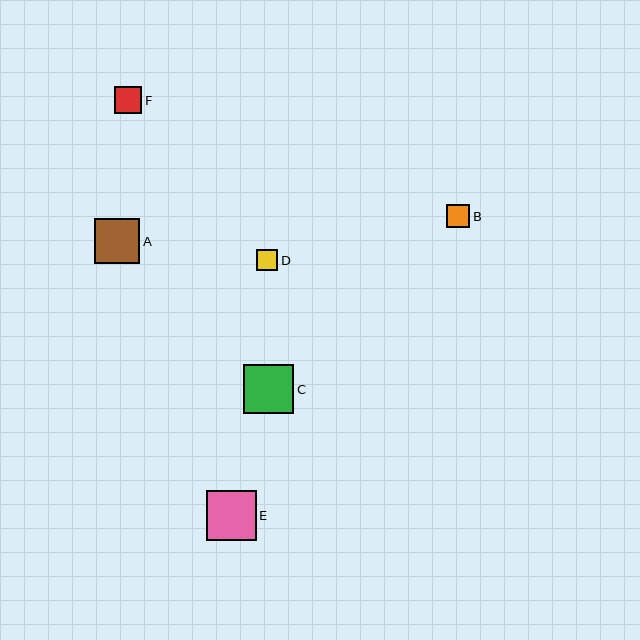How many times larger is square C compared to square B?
Square C is approximately 2.2 times the size of square B.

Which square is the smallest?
Square D is the smallest with a size of approximately 21 pixels.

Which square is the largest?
Square E is the largest with a size of approximately 50 pixels.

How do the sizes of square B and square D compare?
Square B and square D are approximately the same size.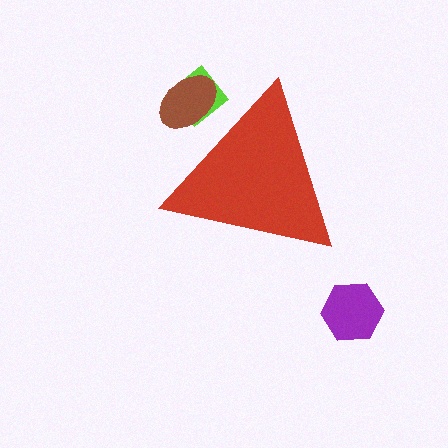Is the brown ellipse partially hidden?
Yes, the brown ellipse is partially hidden behind the red triangle.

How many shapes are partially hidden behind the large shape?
2 shapes are partially hidden.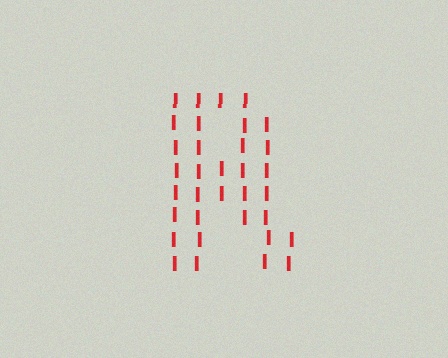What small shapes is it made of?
It is made of small letter I's.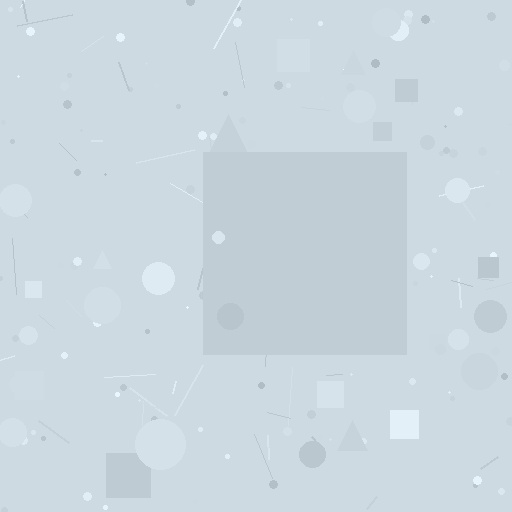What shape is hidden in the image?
A square is hidden in the image.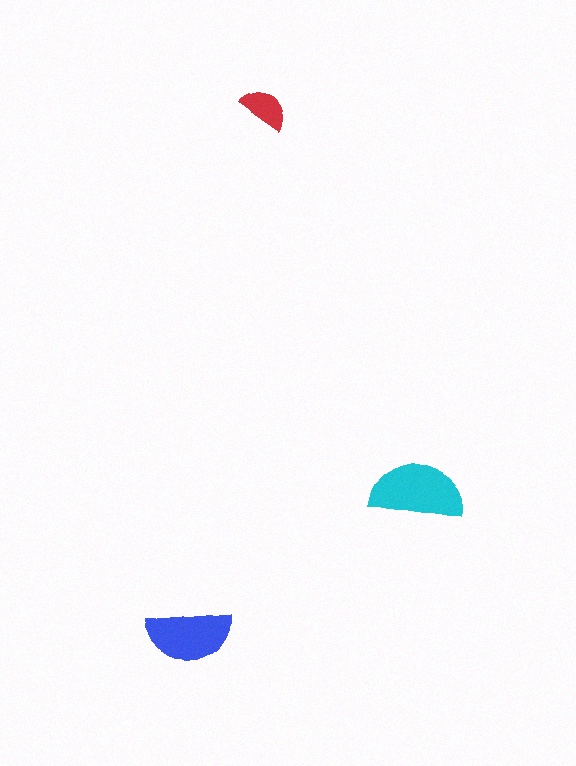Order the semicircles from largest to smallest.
the cyan one, the blue one, the red one.